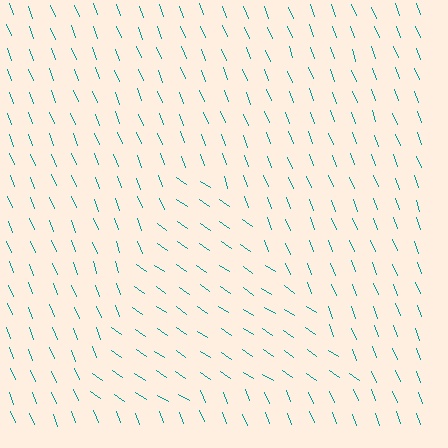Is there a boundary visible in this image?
Yes, there is a texture boundary formed by a change in line orientation.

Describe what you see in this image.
The image is filled with small teal line segments. A triangle region in the image has lines oriented differently from the surrounding lines, creating a visible texture boundary.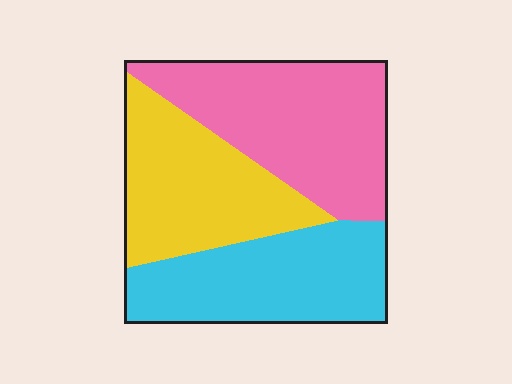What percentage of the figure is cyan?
Cyan covers roughly 30% of the figure.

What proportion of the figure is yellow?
Yellow covers around 30% of the figure.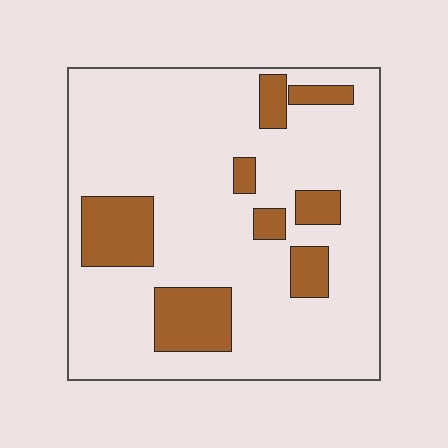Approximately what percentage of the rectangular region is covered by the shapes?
Approximately 20%.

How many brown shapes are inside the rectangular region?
8.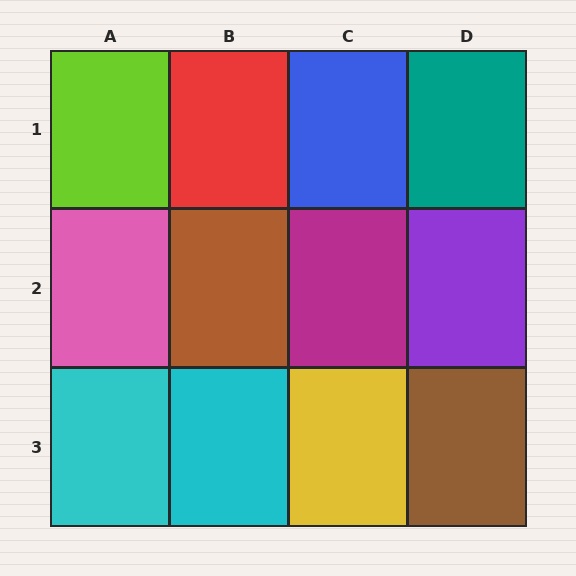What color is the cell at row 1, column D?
Teal.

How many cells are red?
1 cell is red.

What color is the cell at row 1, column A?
Lime.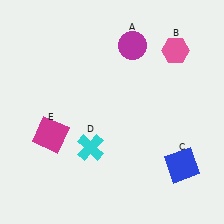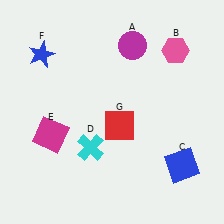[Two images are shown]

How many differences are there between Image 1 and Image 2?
There are 2 differences between the two images.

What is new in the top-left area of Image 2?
A blue star (F) was added in the top-left area of Image 2.